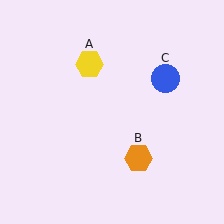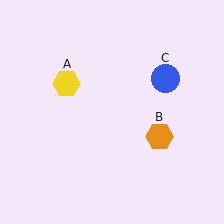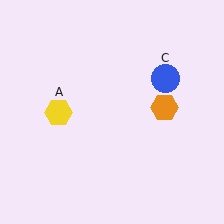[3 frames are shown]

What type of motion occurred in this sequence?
The yellow hexagon (object A), orange hexagon (object B) rotated counterclockwise around the center of the scene.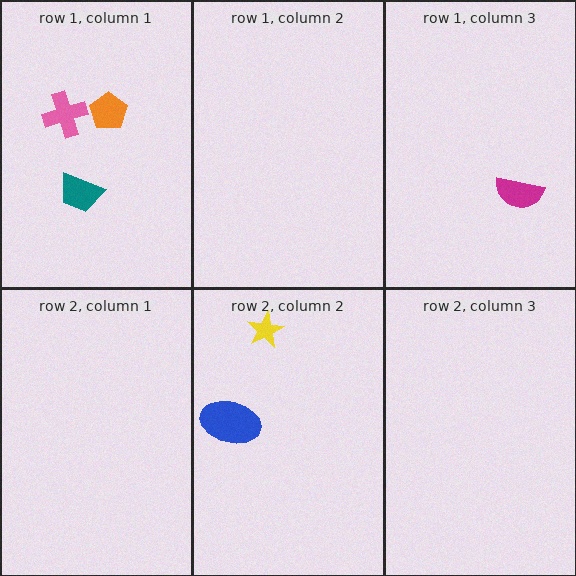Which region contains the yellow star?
The row 2, column 2 region.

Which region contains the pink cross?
The row 1, column 1 region.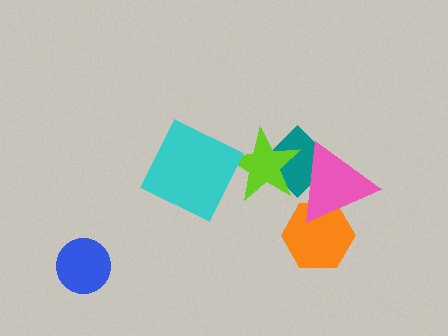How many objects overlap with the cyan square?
0 objects overlap with the cyan square.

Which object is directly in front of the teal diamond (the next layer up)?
The lime star is directly in front of the teal diamond.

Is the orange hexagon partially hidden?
Yes, it is partially covered by another shape.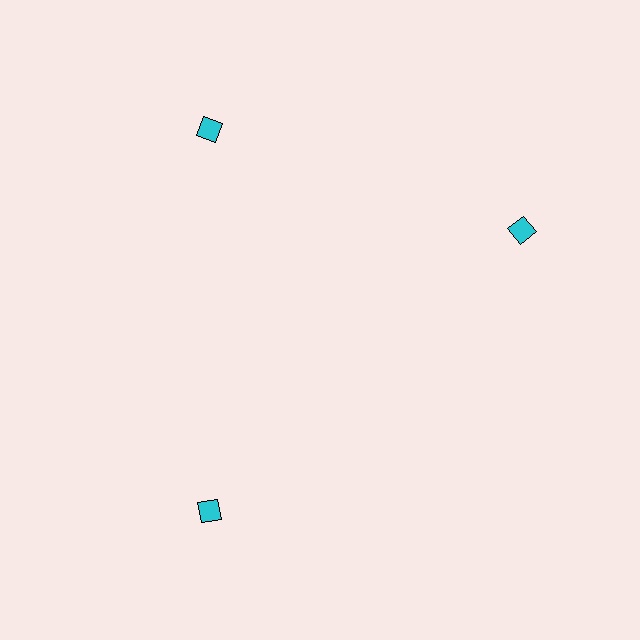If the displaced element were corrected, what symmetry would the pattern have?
It would have 3-fold rotational symmetry — the pattern would map onto itself every 120 degrees.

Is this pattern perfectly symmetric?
No. The 3 cyan squares are arranged in a ring, but one element near the 3 o'clock position is rotated out of alignment along the ring, breaking the 3-fold rotational symmetry.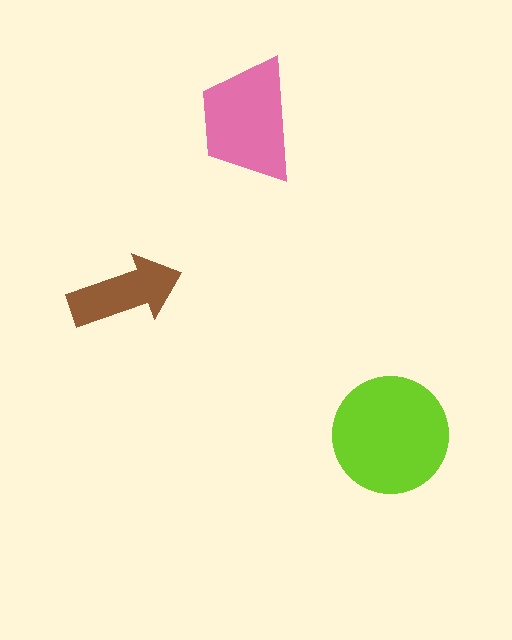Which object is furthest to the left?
The brown arrow is leftmost.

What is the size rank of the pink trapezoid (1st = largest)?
2nd.